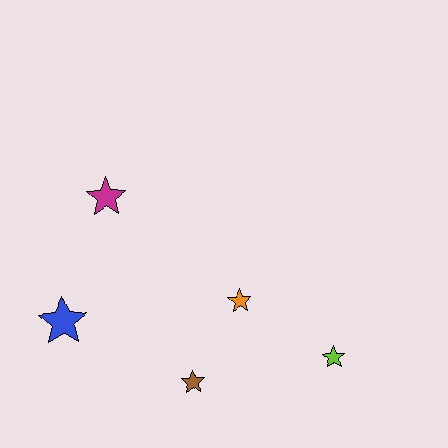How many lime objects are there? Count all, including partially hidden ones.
There is 1 lime object.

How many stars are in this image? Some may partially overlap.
There are 5 stars.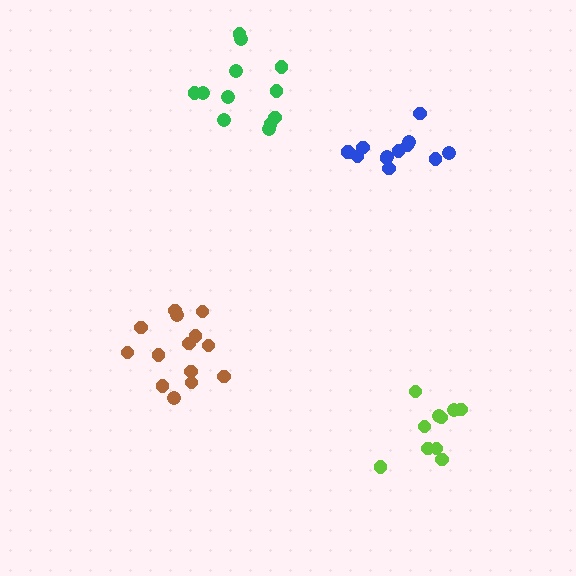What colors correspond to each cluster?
The clusters are colored: blue, brown, lime, green.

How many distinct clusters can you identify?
There are 4 distinct clusters.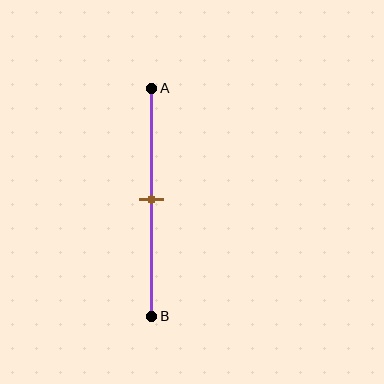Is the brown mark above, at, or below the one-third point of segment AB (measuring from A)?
The brown mark is below the one-third point of segment AB.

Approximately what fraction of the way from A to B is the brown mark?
The brown mark is approximately 50% of the way from A to B.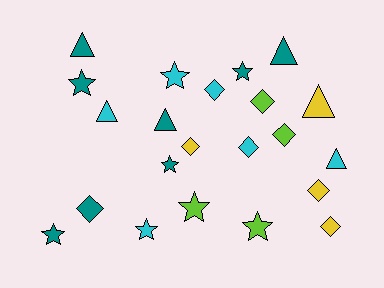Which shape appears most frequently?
Diamond, with 8 objects.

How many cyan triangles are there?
There are 2 cyan triangles.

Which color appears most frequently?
Teal, with 8 objects.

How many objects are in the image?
There are 22 objects.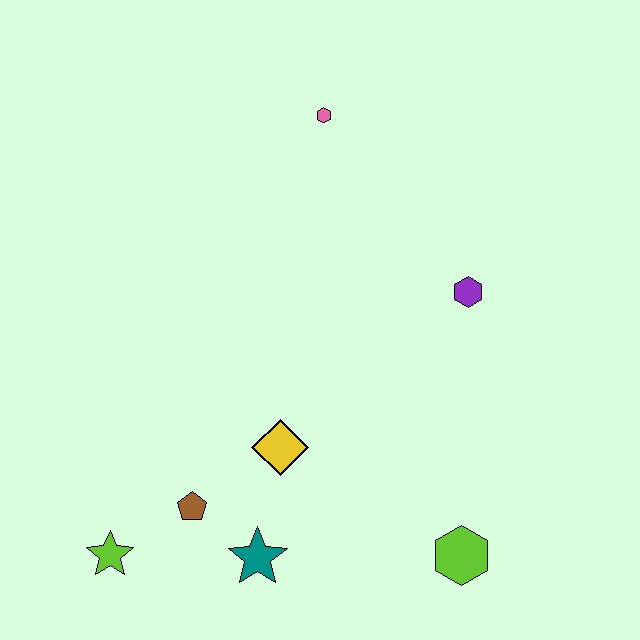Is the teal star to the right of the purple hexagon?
No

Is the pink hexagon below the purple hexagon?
No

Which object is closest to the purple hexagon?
The pink hexagon is closest to the purple hexagon.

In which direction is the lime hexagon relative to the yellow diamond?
The lime hexagon is to the right of the yellow diamond.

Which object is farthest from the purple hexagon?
The lime star is farthest from the purple hexagon.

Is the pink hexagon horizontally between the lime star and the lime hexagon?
Yes